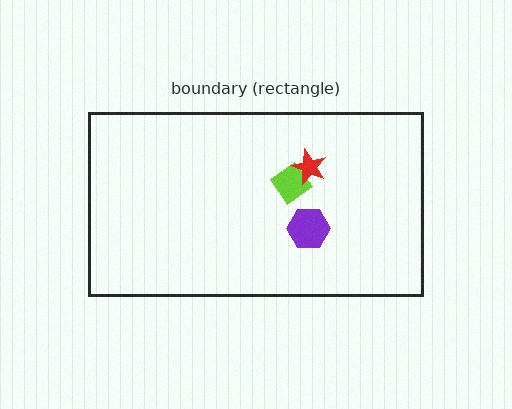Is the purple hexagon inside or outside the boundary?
Inside.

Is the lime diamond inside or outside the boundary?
Inside.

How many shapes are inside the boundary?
3 inside, 0 outside.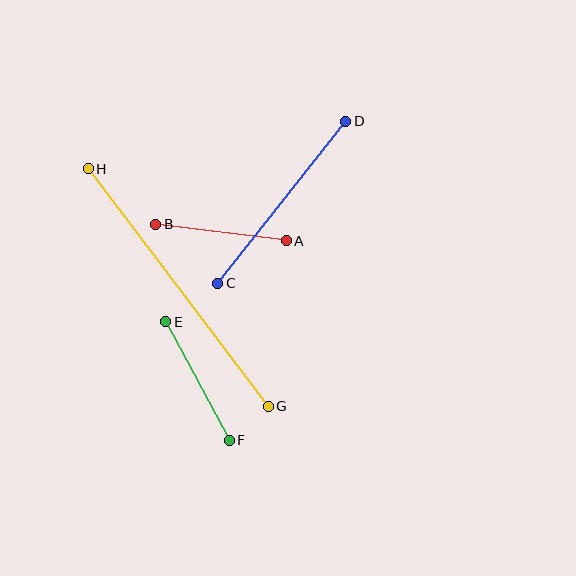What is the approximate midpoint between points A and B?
The midpoint is at approximately (221, 232) pixels.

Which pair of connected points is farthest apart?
Points G and H are farthest apart.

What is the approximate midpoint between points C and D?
The midpoint is at approximately (282, 202) pixels.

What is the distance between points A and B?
The distance is approximately 131 pixels.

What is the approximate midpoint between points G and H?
The midpoint is at approximately (178, 288) pixels.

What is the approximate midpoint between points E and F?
The midpoint is at approximately (198, 381) pixels.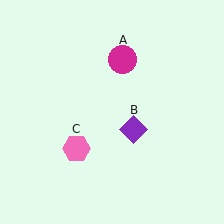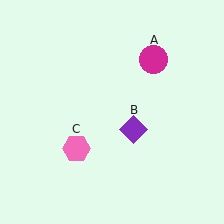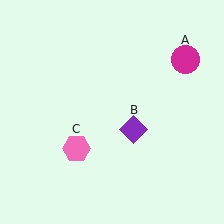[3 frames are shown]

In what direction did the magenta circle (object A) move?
The magenta circle (object A) moved right.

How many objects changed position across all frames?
1 object changed position: magenta circle (object A).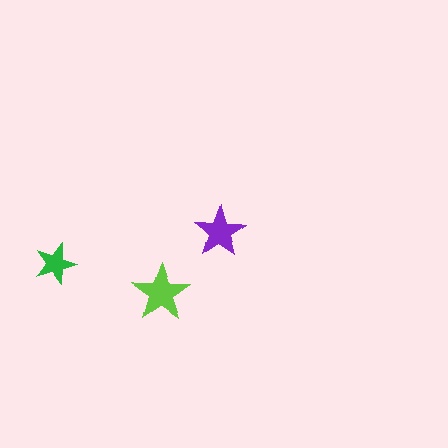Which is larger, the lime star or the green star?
The lime one.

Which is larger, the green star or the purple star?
The purple one.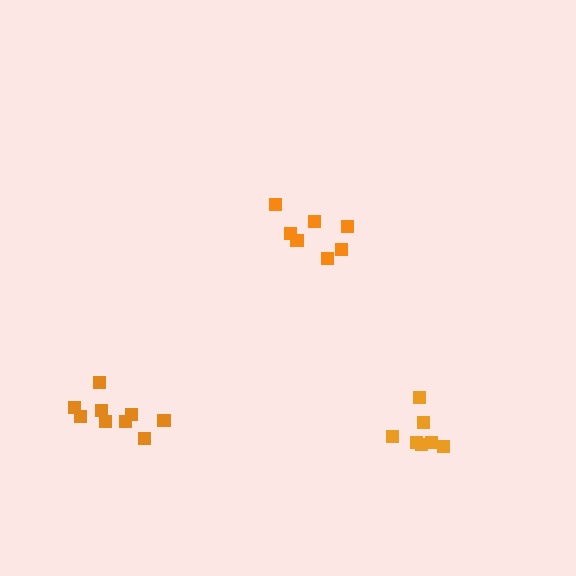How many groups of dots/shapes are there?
There are 3 groups.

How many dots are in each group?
Group 1: 7 dots, Group 2: 7 dots, Group 3: 9 dots (23 total).